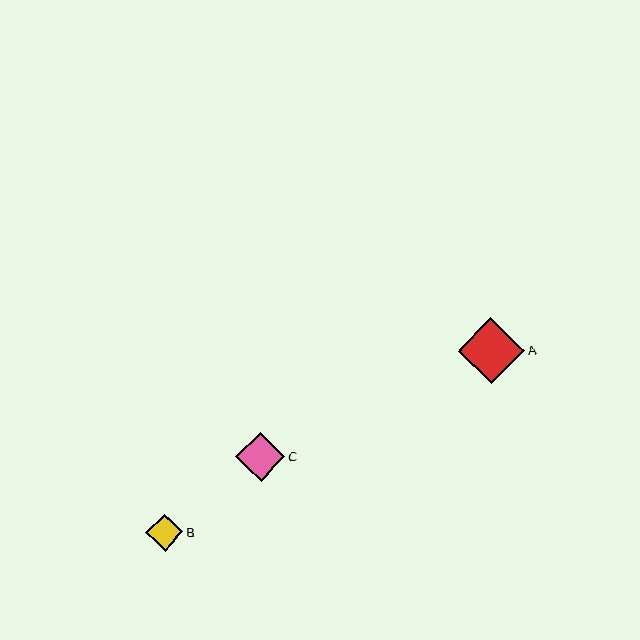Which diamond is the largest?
Diamond A is the largest with a size of approximately 66 pixels.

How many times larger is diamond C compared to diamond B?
Diamond C is approximately 1.3 times the size of diamond B.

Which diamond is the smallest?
Diamond B is the smallest with a size of approximately 37 pixels.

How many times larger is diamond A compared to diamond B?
Diamond A is approximately 1.8 times the size of diamond B.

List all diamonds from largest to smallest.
From largest to smallest: A, C, B.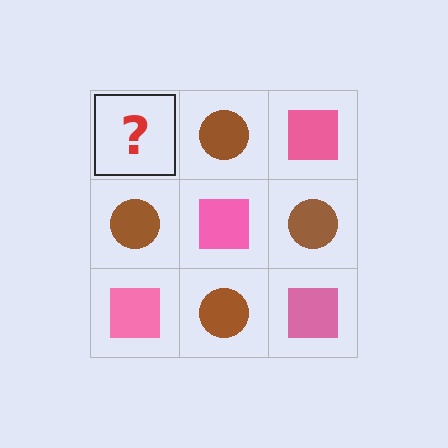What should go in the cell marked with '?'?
The missing cell should contain a pink square.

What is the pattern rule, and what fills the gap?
The rule is that it alternates pink square and brown circle in a checkerboard pattern. The gap should be filled with a pink square.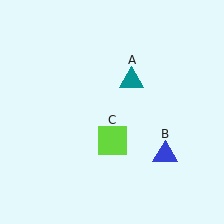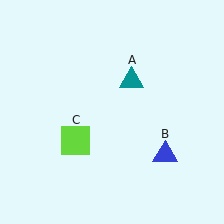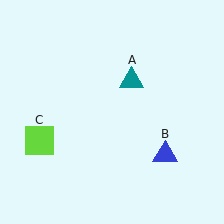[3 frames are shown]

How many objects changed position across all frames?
1 object changed position: lime square (object C).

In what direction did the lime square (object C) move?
The lime square (object C) moved left.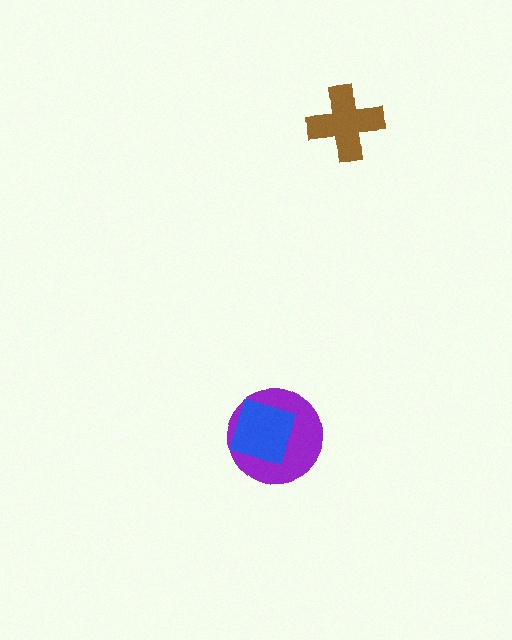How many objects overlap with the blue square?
1 object overlaps with the blue square.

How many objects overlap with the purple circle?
1 object overlaps with the purple circle.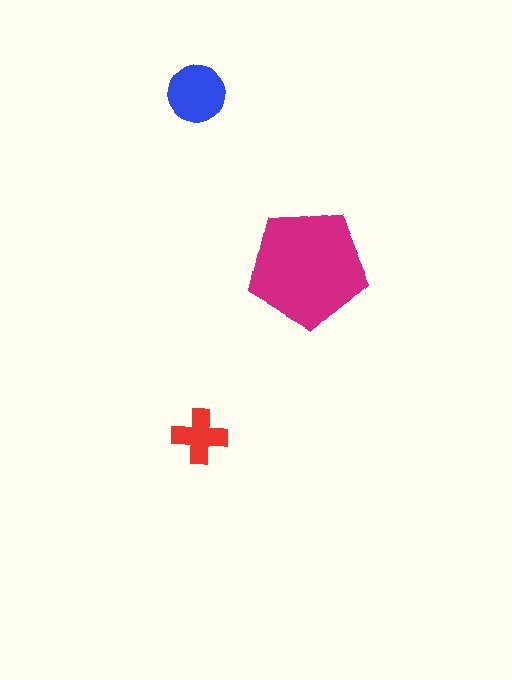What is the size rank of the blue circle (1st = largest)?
2nd.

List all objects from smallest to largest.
The red cross, the blue circle, the magenta pentagon.